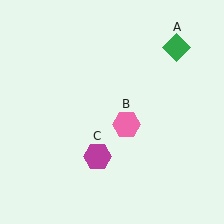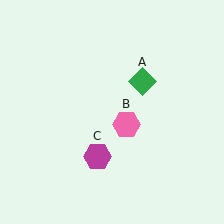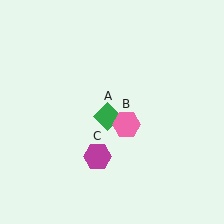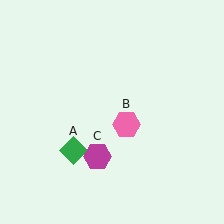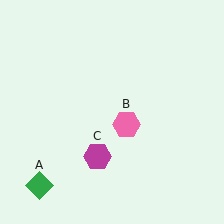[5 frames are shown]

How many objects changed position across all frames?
1 object changed position: green diamond (object A).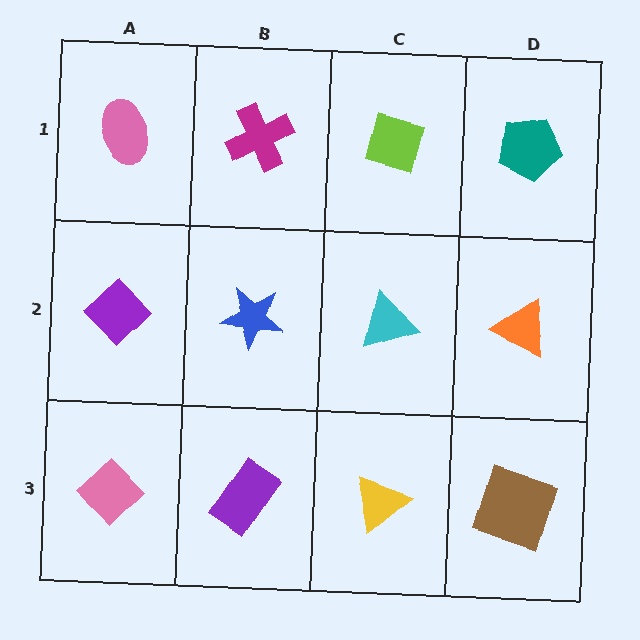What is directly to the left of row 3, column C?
A purple rectangle.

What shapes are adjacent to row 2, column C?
A lime diamond (row 1, column C), a yellow triangle (row 3, column C), a blue star (row 2, column B), an orange triangle (row 2, column D).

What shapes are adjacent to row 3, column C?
A cyan triangle (row 2, column C), a purple rectangle (row 3, column B), a brown square (row 3, column D).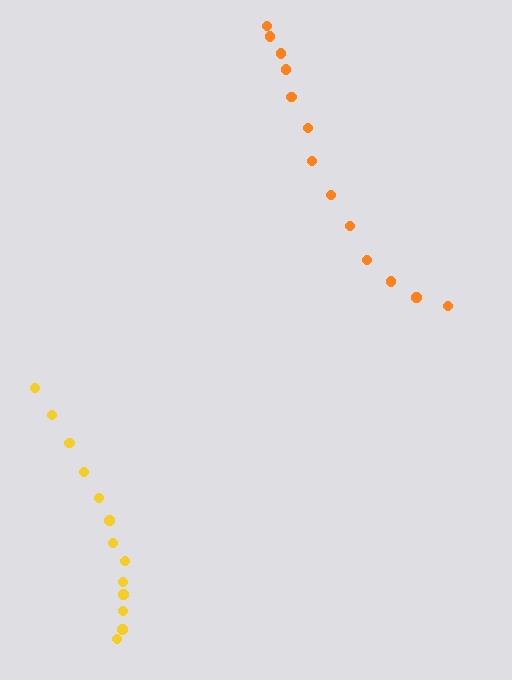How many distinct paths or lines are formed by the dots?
There are 2 distinct paths.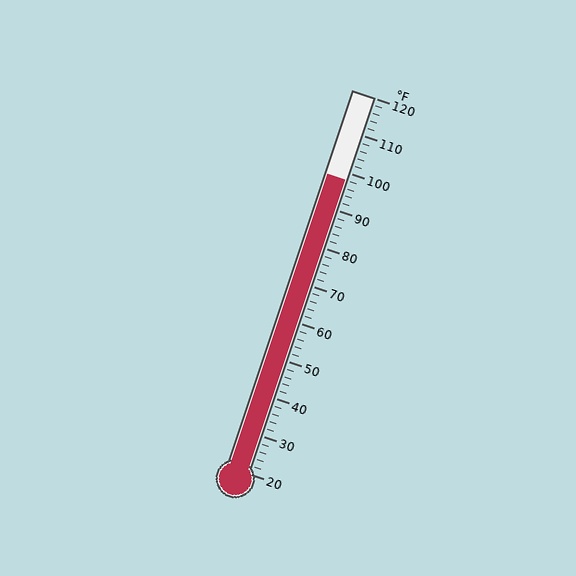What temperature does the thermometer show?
The thermometer shows approximately 98°F.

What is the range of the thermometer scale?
The thermometer scale ranges from 20°F to 120°F.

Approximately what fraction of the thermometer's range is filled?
The thermometer is filled to approximately 80% of its range.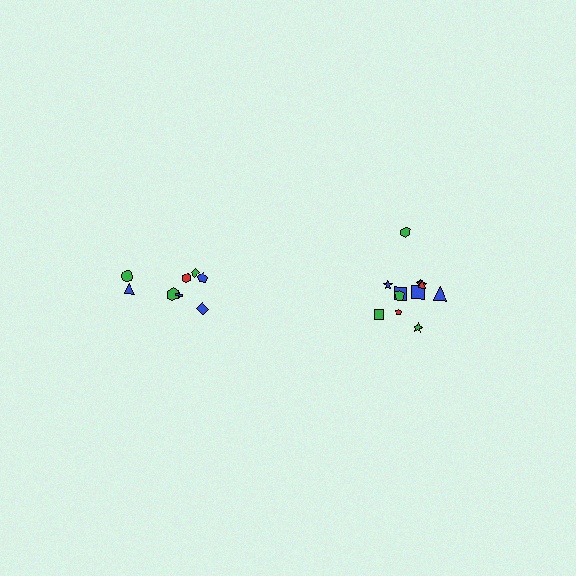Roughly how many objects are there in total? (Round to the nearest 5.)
Roughly 20 objects in total.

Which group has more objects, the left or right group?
The right group.